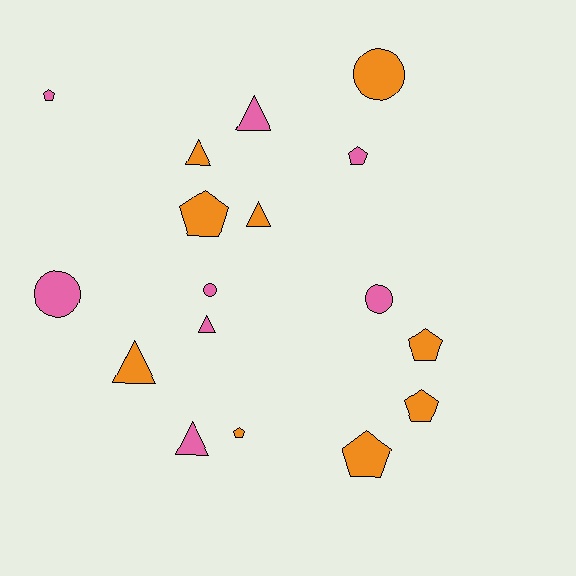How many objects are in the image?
There are 17 objects.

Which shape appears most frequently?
Pentagon, with 7 objects.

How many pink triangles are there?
There are 3 pink triangles.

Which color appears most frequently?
Orange, with 9 objects.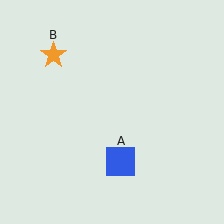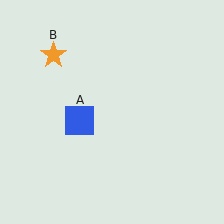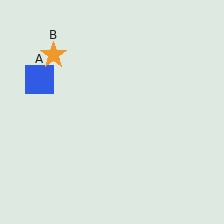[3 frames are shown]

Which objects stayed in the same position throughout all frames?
Orange star (object B) remained stationary.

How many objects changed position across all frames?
1 object changed position: blue square (object A).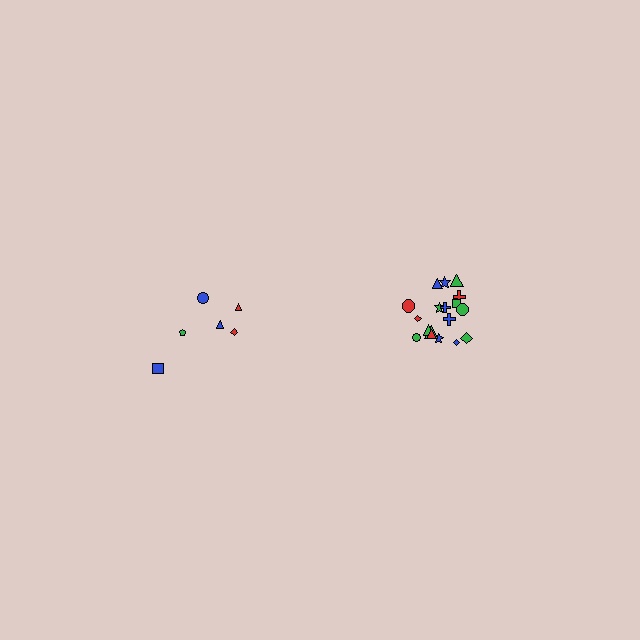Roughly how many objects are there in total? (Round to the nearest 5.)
Roughly 25 objects in total.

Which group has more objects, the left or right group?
The right group.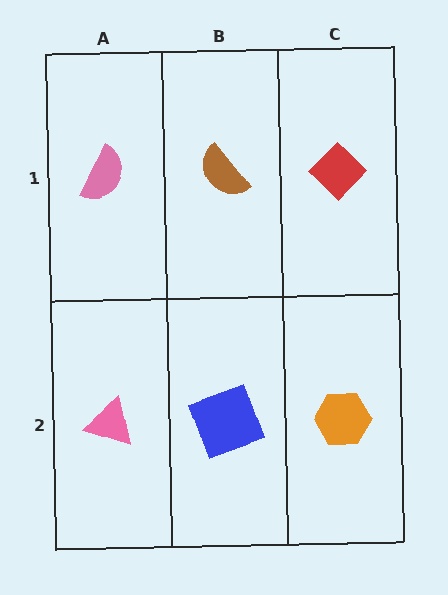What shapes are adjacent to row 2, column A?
A pink semicircle (row 1, column A), a blue square (row 2, column B).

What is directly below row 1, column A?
A pink triangle.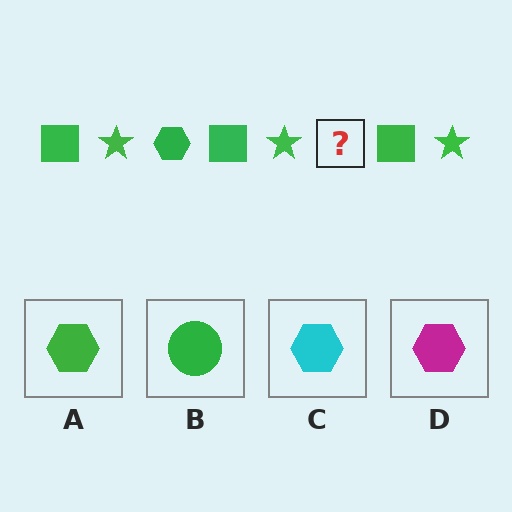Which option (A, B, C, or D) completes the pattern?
A.